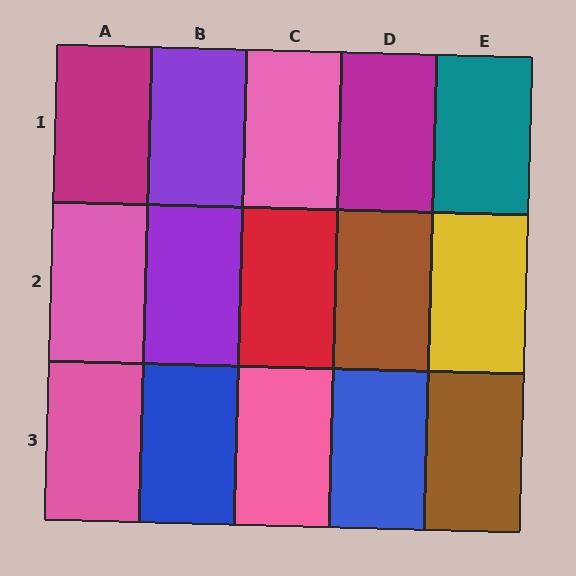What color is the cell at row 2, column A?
Pink.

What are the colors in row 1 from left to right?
Magenta, purple, pink, magenta, teal.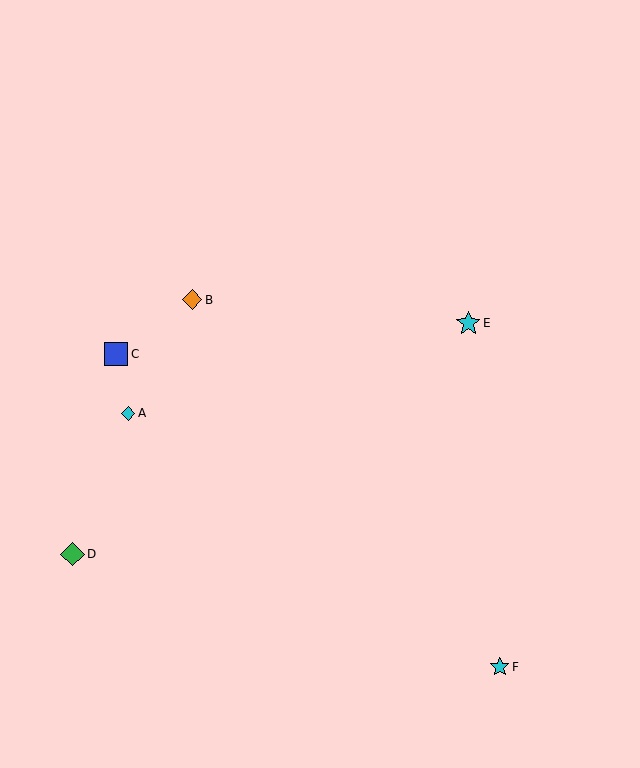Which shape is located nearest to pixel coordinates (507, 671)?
The cyan star (labeled F) at (500, 667) is nearest to that location.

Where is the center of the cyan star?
The center of the cyan star is at (500, 667).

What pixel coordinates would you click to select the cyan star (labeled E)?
Click at (468, 323) to select the cyan star E.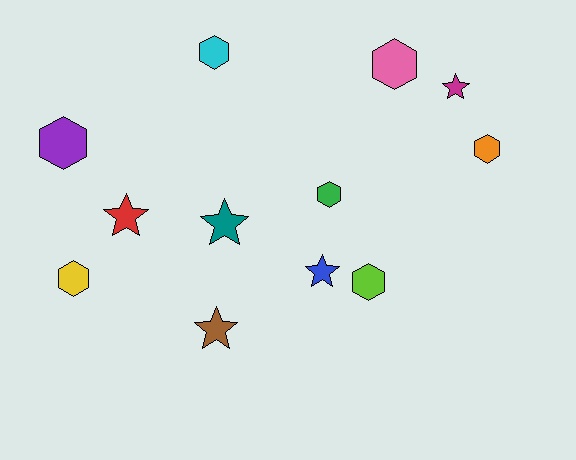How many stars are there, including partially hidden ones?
There are 5 stars.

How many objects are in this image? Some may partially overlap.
There are 12 objects.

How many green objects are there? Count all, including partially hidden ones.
There is 1 green object.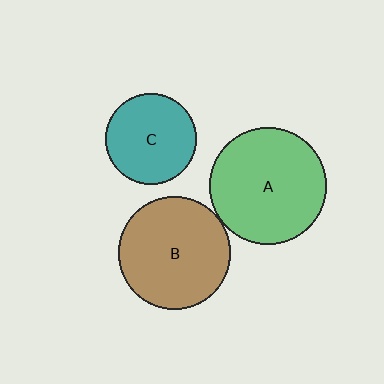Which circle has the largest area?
Circle A (green).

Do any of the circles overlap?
No, none of the circles overlap.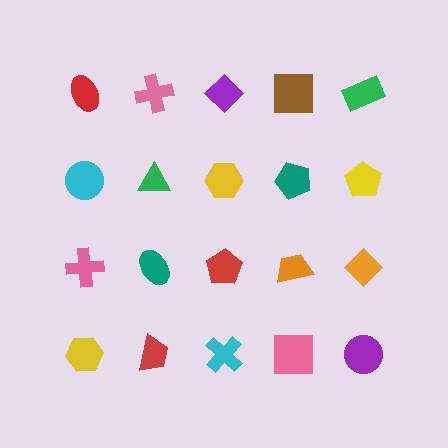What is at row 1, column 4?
A brown square.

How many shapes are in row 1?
5 shapes.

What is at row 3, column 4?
An orange trapezoid.